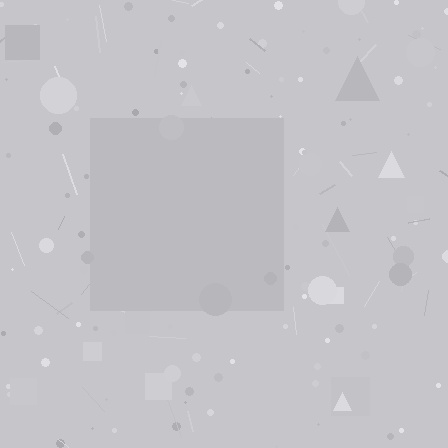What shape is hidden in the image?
A square is hidden in the image.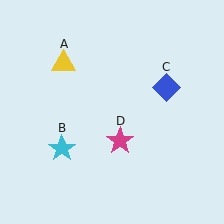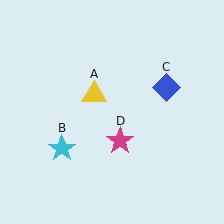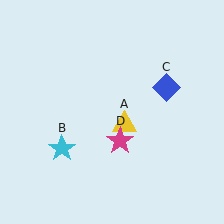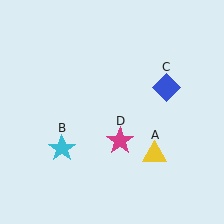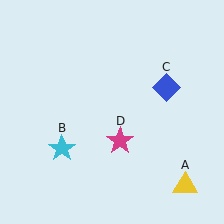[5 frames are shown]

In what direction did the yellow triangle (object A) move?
The yellow triangle (object A) moved down and to the right.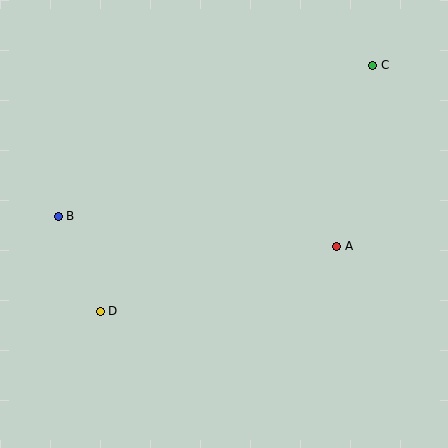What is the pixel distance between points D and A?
The distance between D and A is 245 pixels.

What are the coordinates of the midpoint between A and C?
The midpoint between A and C is at (355, 156).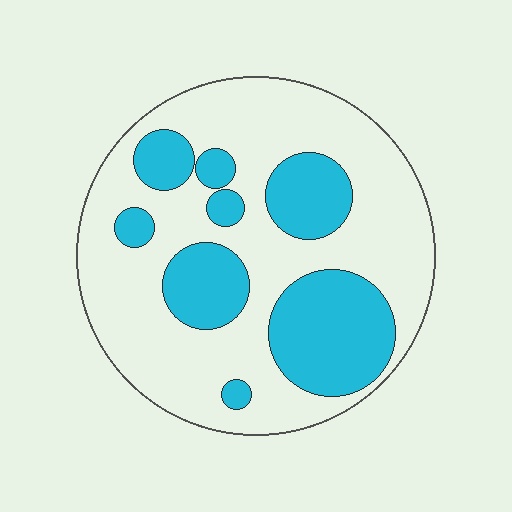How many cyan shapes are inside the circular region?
8.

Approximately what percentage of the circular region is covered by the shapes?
Approximately 30%.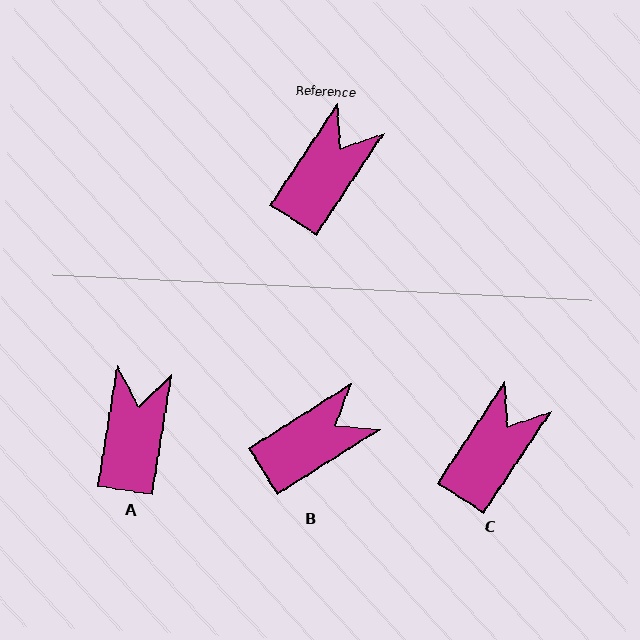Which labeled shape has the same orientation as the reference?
C.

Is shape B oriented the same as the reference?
No, it is off by about 24 degrees.